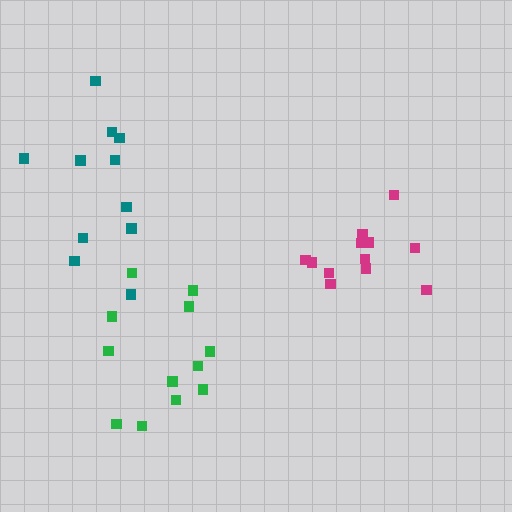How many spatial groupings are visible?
There are 3 spatial groupings.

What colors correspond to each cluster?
The clusters are colored: green, teal, magenta.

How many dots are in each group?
Group 1: 12 dots, Group 2: 11 dots, Group 3: 12 dots (35 total).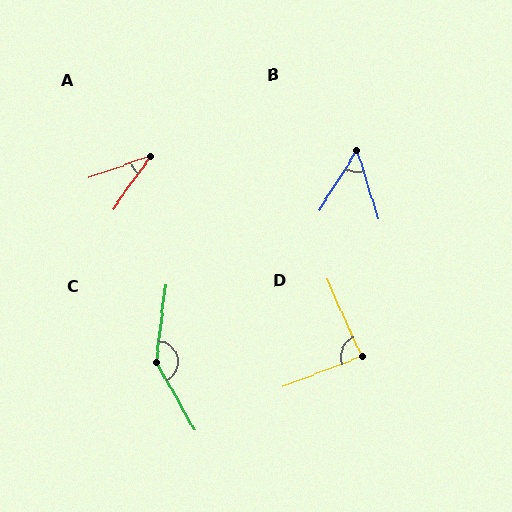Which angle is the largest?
C, at approximately 143 degrees.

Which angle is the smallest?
A, at approximately 35 degrees.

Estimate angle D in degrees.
Approximately 87 degrees.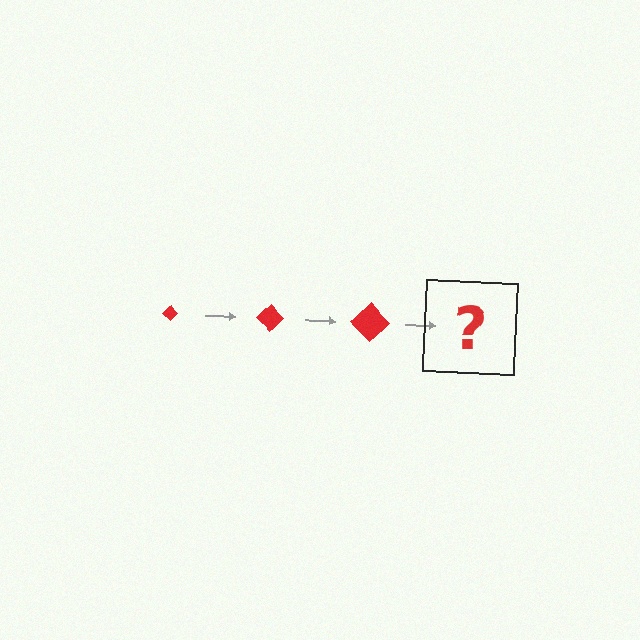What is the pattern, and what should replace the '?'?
The pattern is that the diamond gets progressively larger each step. The '?' should be a red diamond, larger than the previous one.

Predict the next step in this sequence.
The next step is a red diamond, larger than the previous one.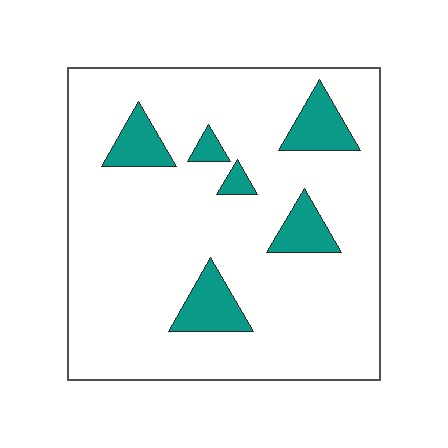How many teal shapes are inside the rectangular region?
6.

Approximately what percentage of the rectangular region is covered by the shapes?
Approximately 15%.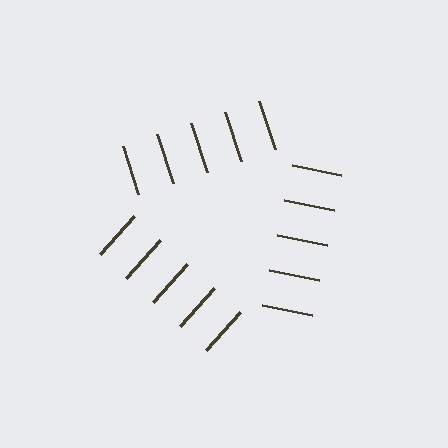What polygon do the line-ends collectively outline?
An illusory triangle — the line segments terminate on its edges but no continuous stroke is drawn.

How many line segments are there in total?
15 — 5 along each of the 3 edges.